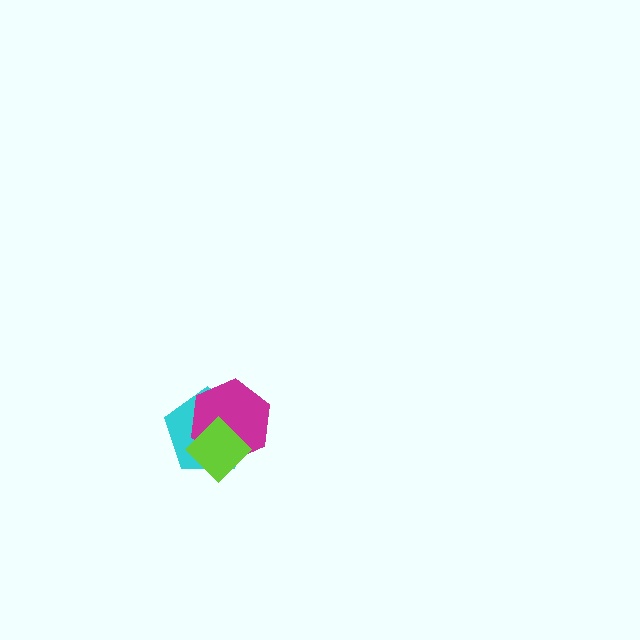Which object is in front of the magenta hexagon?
The lime diamond is in front of the magenta hexagon.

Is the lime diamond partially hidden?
No, no other shape covers it.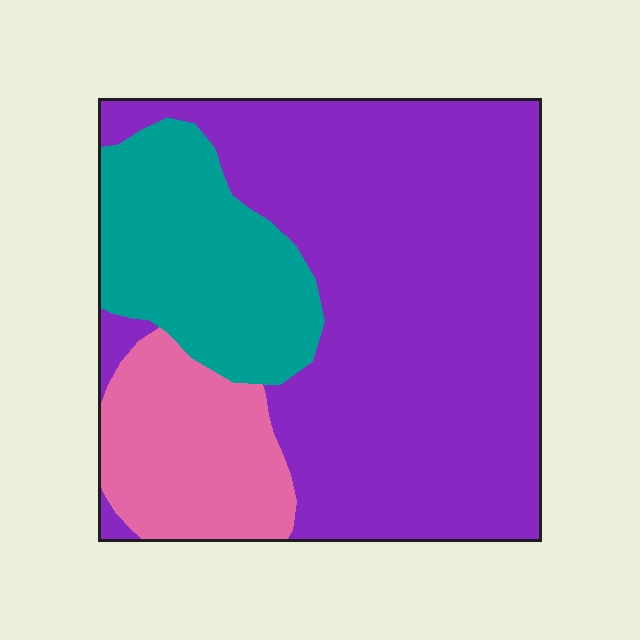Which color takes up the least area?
Pink, at roughly 15%.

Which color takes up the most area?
Purple, at roughly 65%.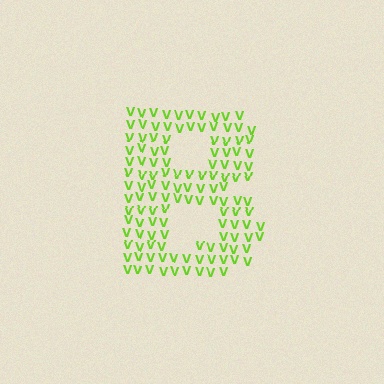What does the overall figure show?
The overall figure shows the letter B.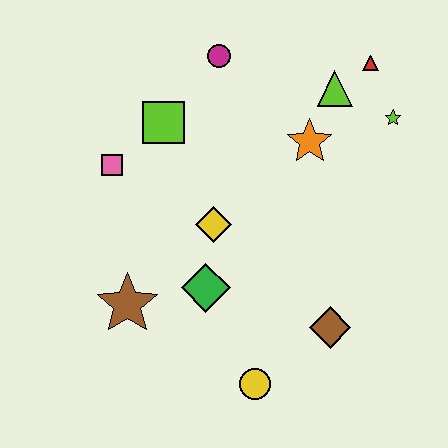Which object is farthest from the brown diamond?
The magenta circle is farthest from the brown diamond.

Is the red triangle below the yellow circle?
No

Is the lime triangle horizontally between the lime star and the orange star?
Yes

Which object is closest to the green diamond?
The yellow diamond is closest to the green diamond.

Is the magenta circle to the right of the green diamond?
Yes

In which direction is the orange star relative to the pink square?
The orange star is to the right of the pink square.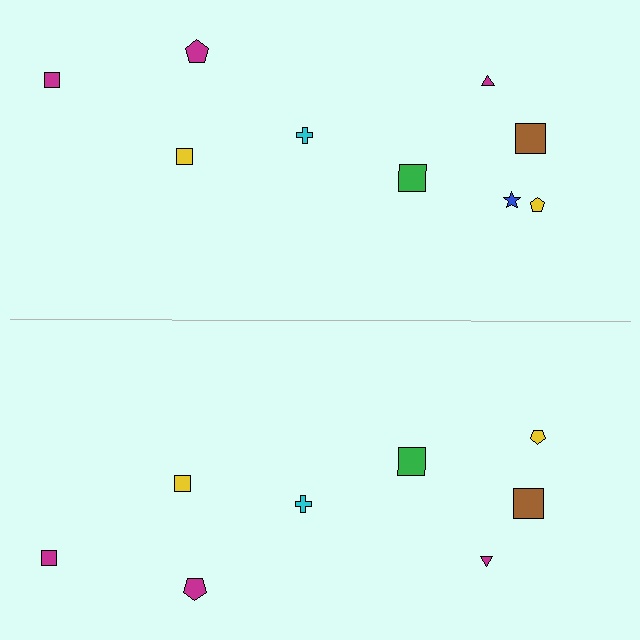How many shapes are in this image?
There are 17 shapes in this image.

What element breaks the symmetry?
A blue star is missing from the bottom side.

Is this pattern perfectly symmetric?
No, the pattern is not perfectly symmetric. A blue star is missing from the bottom side.